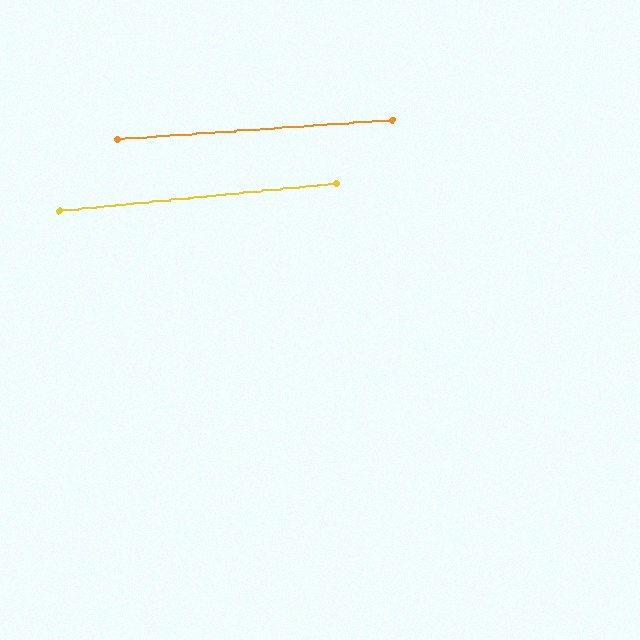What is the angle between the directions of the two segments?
Approximately 2 degrees.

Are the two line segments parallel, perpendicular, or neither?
Parallel — their directions differ by only 1.8°.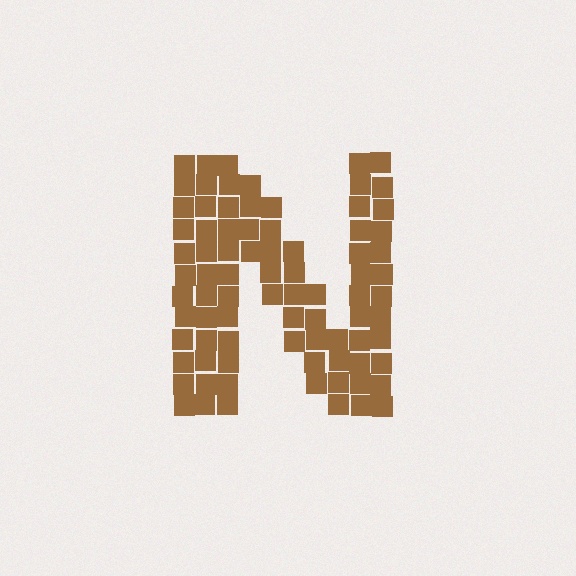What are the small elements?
The small elements are squares.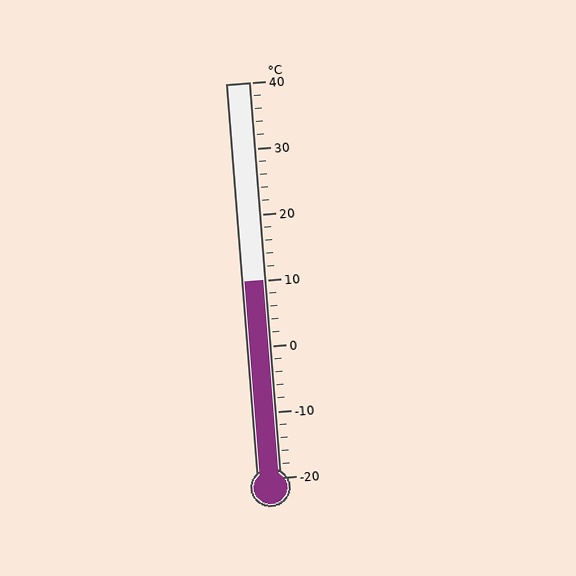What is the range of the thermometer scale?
The thermometer scale ranges from -20°C to 40°C.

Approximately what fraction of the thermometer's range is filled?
The thermometer is filled to approximately 50% of its range.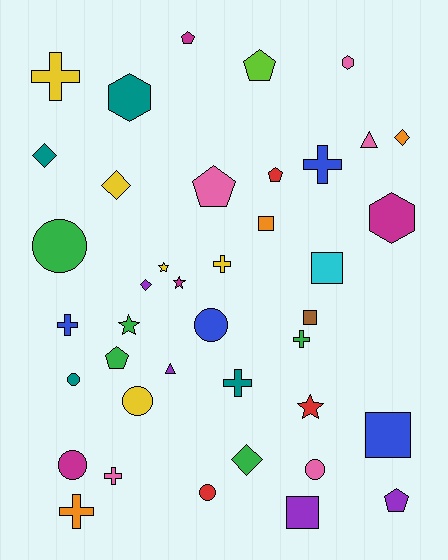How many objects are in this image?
There are 40 objects.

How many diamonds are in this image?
There are 5 diamonds.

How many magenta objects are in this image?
There are 4 magenta objects.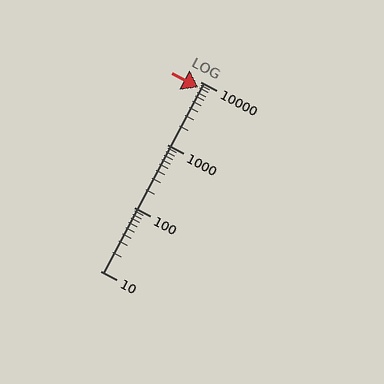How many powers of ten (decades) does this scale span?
The scale spans 3 decades, from 10 to 10000.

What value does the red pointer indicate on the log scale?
The pointer indicates approximately 8100.